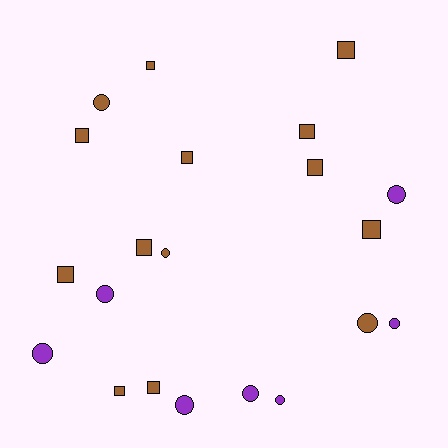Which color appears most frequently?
Brown, with 14 objects.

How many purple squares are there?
There are no purple squares.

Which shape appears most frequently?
Square, with 11 objects.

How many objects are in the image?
There are 21 objects.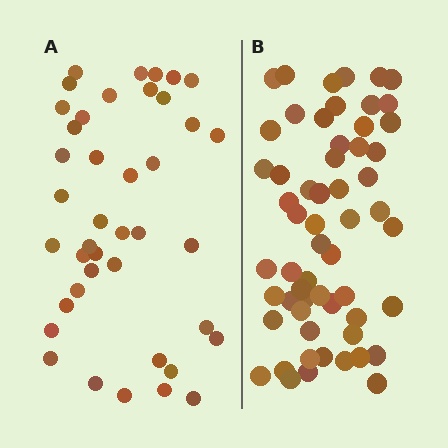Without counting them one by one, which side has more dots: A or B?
Region B (the right region) has more dots.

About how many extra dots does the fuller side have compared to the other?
Region B has approximately 15 more dots than region A.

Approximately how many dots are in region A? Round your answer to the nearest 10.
About 40 dots. (The exact count is 41, which rounds to 40.)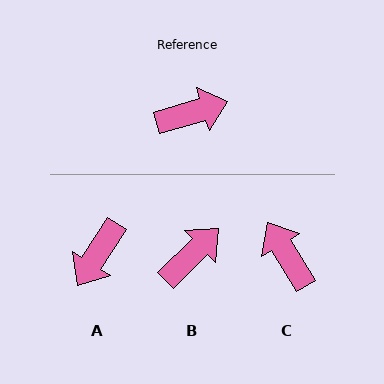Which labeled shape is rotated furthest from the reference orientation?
A, about 139 degrees away.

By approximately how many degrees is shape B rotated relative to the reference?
Approximately 28 degrees counter-clockwise.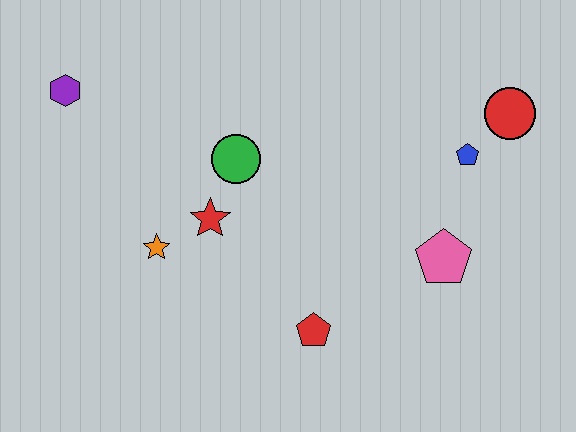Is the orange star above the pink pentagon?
Yes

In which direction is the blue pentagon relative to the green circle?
The blue pentagon is to the right of the green circle.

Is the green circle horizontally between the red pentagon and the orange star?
Yes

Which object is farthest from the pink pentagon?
The purple hexagon is farthest from the pink pentagon.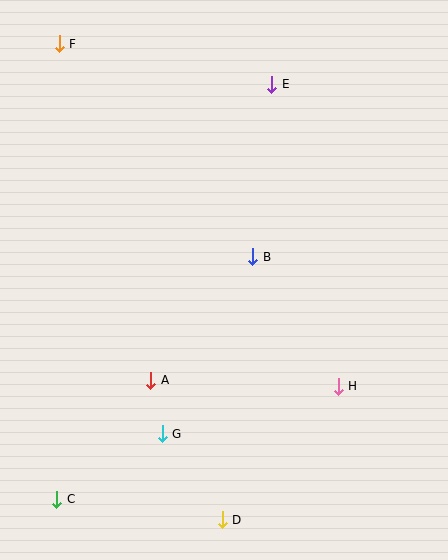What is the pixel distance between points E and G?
The distance between E and G is 367 pixels.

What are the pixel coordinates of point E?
Point E is at (272, 84).